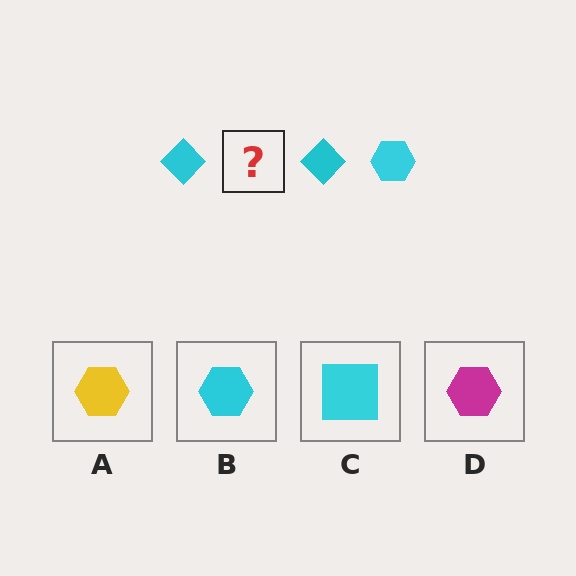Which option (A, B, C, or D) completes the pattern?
B.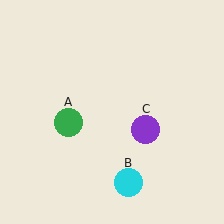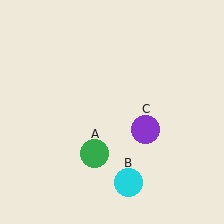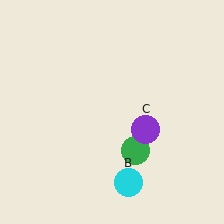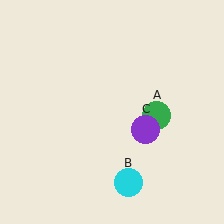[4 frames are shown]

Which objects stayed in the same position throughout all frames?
Cyan circle (object B) and purple circle (object C) remained stationary.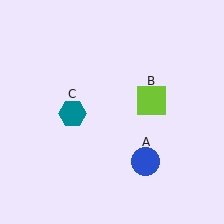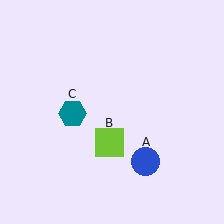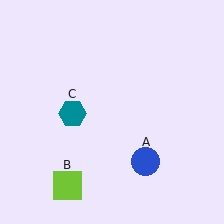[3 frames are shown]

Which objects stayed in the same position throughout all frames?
Blue circle (object A) and teal hexagon (object C) remained stationary.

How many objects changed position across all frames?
1 object changed position: lime square (object B).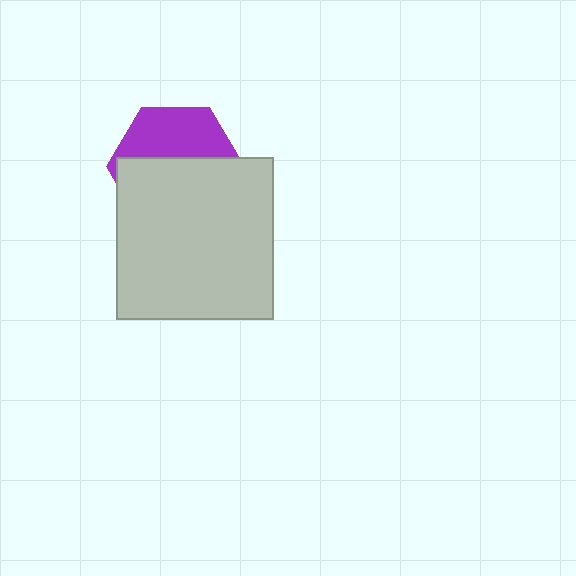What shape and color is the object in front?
The object in front is a light gray rectangle.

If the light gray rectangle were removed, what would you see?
You would see the complete purple hexagon.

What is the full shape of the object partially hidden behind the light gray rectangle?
The partially hidden object is a purple hexagon.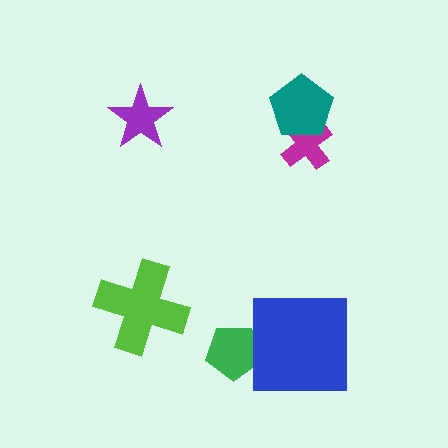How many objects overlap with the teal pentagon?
1 object overlaps with the teal pentagon.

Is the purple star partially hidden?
No, no other shape covers it.